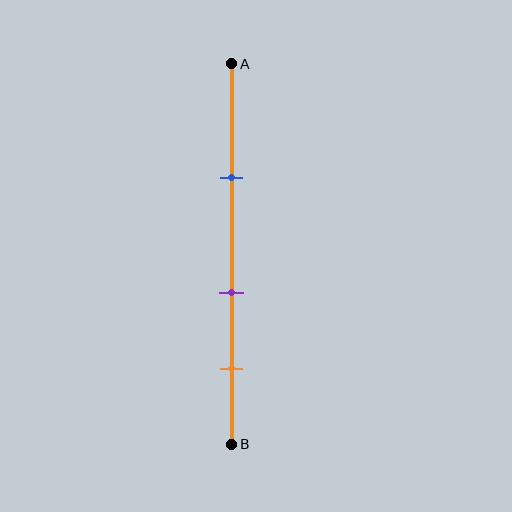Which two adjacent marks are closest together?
The purple and orange marks are the closest adjacent pair.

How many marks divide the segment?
There are 3 marks dividing the segment.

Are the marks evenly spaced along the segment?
Yes, the marks are approximately evenly spaced.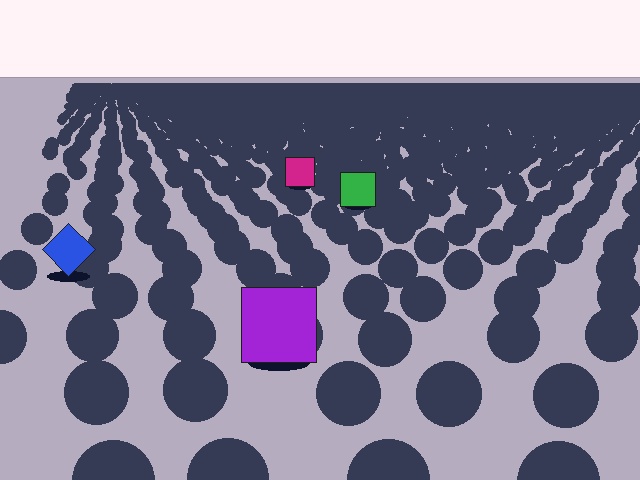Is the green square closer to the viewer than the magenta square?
Yes. The green square is closer — you can tell from the texture gradient: the ground texture is coarser near it.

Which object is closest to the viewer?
The purple square is closest. The texture marks near it are larger and more spread out.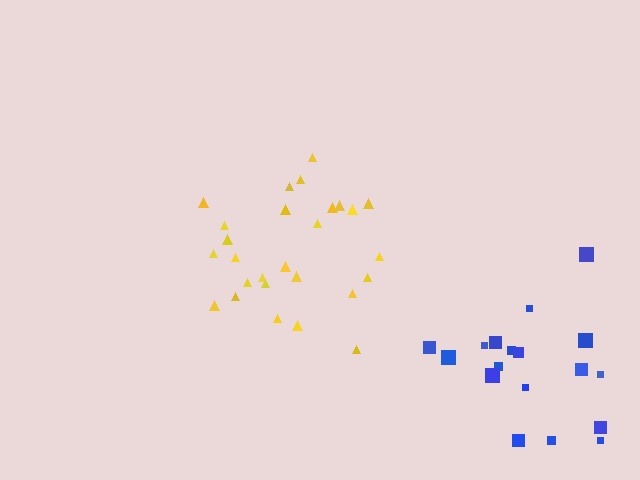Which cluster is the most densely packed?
Yellow.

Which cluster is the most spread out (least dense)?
Blue.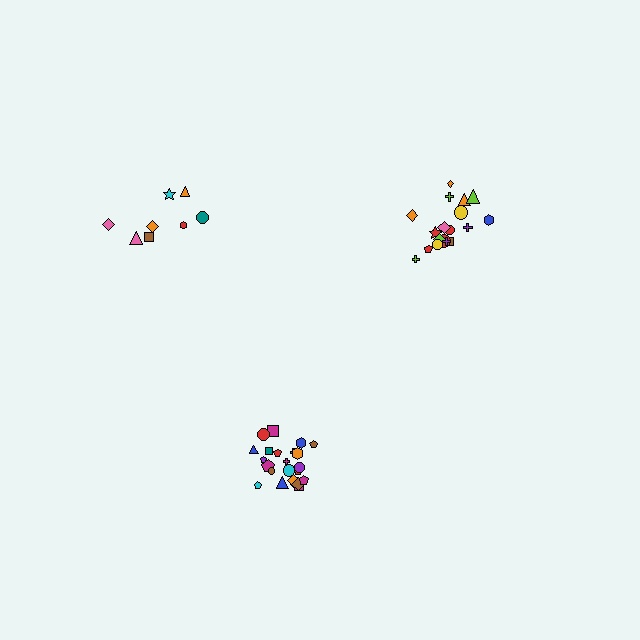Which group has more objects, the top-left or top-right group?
The top-right group.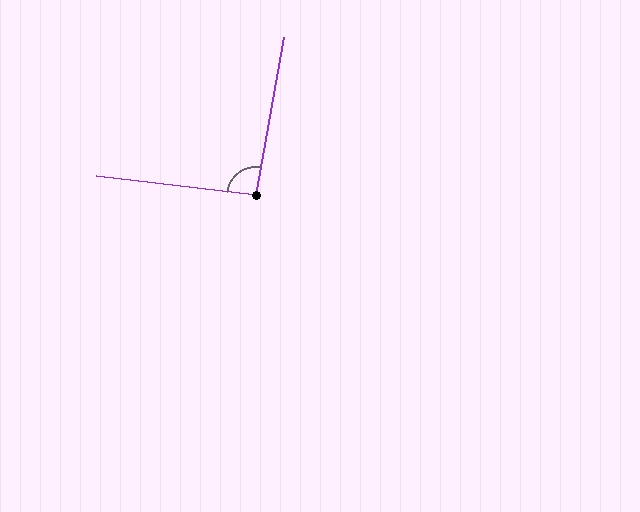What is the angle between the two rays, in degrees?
Approximately 93 degrees.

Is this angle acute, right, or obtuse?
It is approximately a right angle.